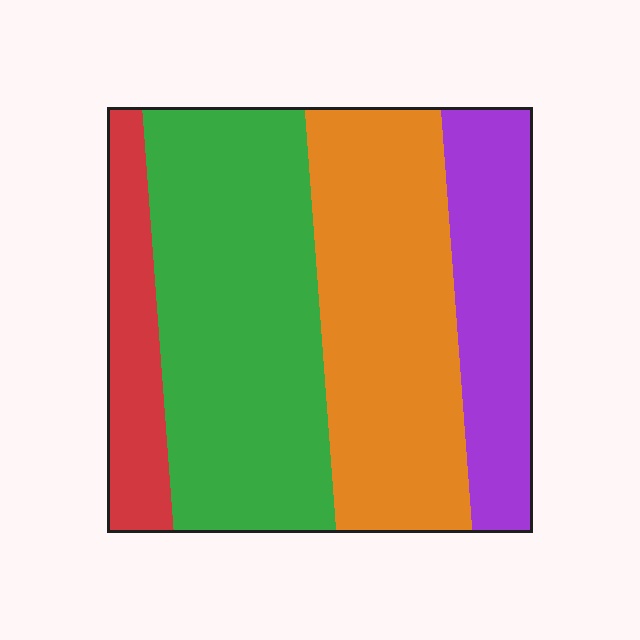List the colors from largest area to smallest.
From largest to smallest: green, orange, purple, red.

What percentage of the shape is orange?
Orange covers about 30% of the shape.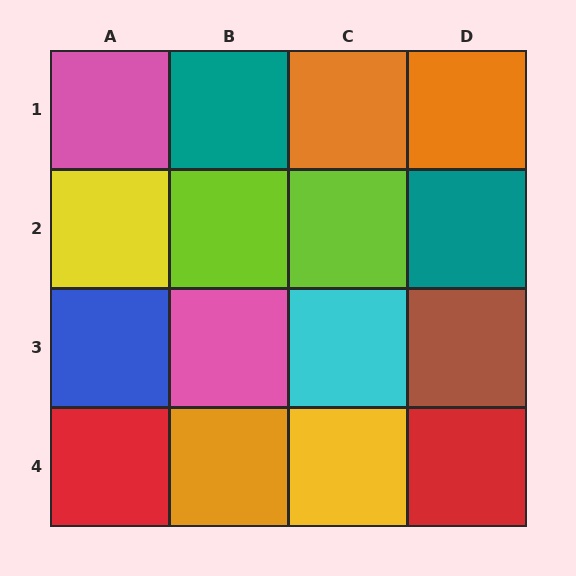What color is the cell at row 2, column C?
Lime.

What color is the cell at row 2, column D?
Teal.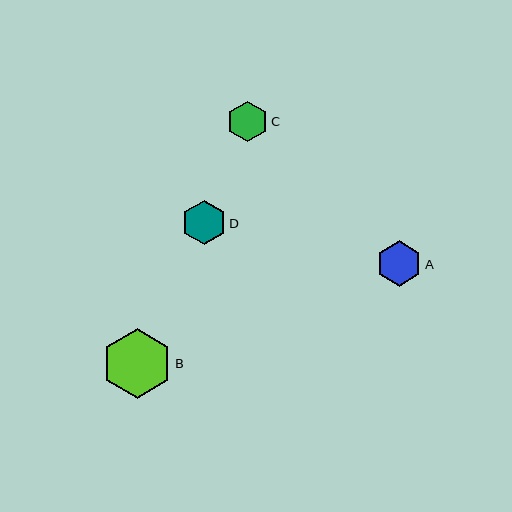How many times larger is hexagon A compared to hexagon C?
Hexagon A is approximately 1.1 times the size of hexagon C.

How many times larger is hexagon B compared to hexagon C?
Hexagon B is approximately 1.7 times the size of hexagon C.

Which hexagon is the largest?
Hexagon B is the largest with a size of approximately 70 pixels.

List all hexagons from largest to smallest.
From largest to smallest: B, A, D, C.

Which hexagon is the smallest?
Hexagon C is the smallest with a size of approximately 41 pixels.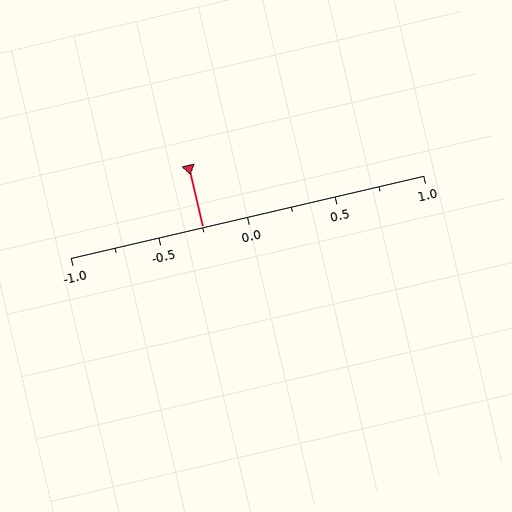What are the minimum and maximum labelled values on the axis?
The axis runs from -1.0 to 1.0.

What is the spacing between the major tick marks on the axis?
The major ticks are spaced 0.5 apart.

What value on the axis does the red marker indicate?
The marker indicates approximately -0.25.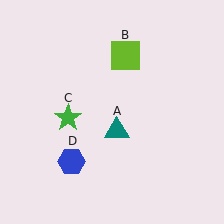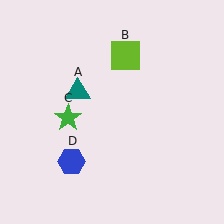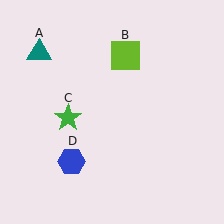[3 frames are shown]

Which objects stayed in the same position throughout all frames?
Lime square (object B) and green star (object C) and blue hexagon (object D) remained stationary.